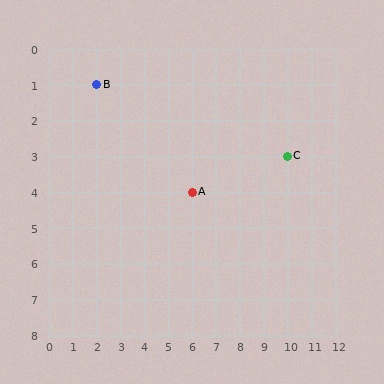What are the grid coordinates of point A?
Point A is at grid coordinates (6, 4).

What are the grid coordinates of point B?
Point B is at grid coordinates (2, 1).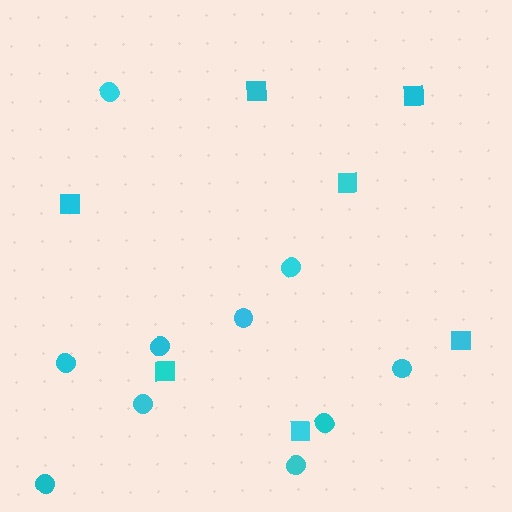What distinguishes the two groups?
There are 2 groups: one group of squares (7) and one group of circles (10).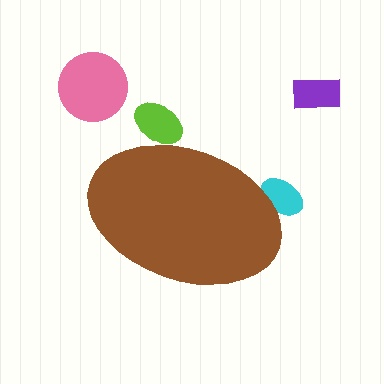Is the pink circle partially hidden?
No, the pink circle is fully visible.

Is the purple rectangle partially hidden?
No, the purple rectangle is fully visible.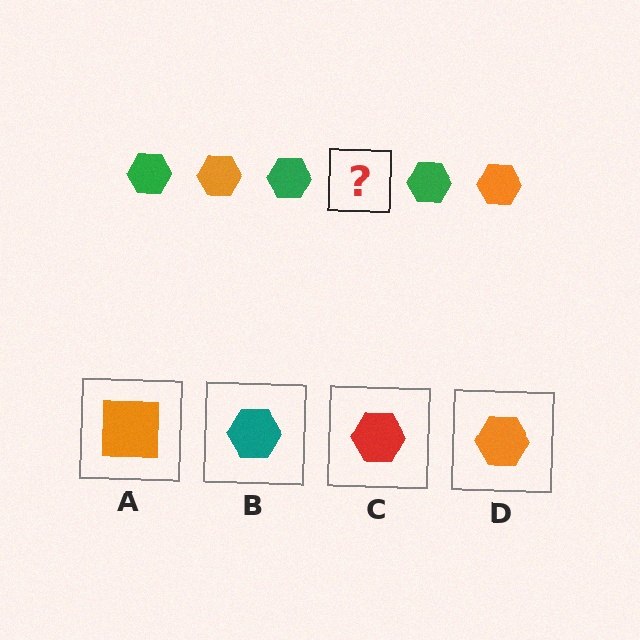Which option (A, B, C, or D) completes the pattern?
D.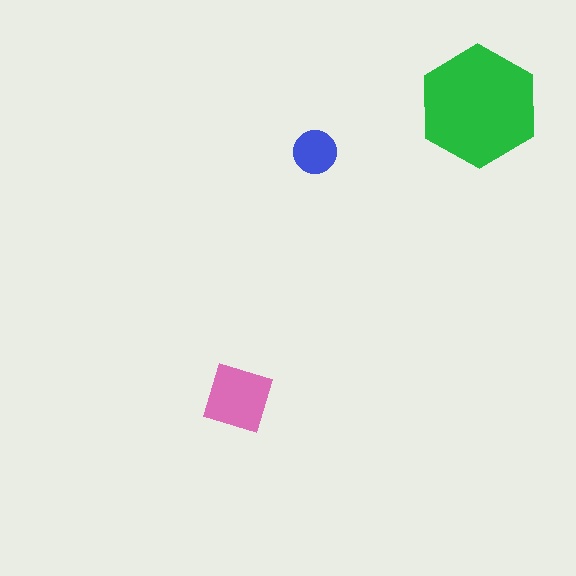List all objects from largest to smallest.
The green hexagon, the pink square, the blue circle.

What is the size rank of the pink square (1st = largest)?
2nd.